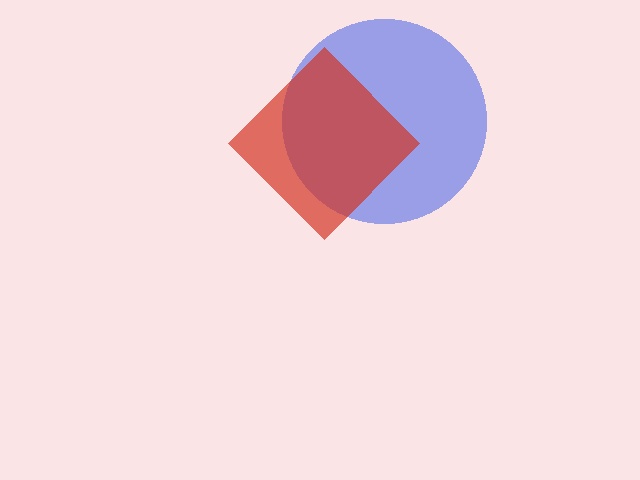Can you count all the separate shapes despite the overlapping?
Yes, there are 2 separate shapes.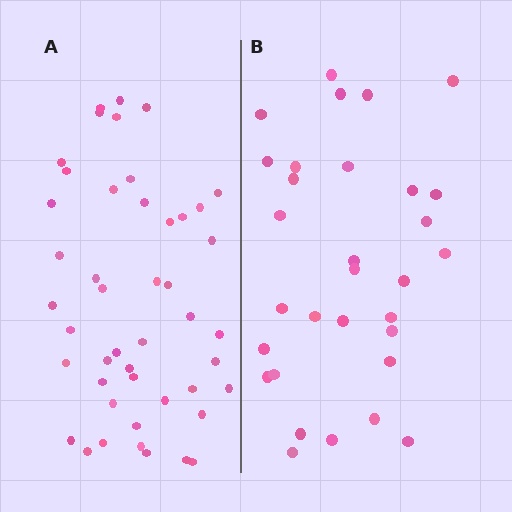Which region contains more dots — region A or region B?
Region A (the left region) has more dots.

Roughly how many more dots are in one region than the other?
Region A has approximately 15 more dots than region B.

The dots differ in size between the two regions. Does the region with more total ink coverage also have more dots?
No. Region B has more total ink coverage because its dots are larger, but region A actually contains more individual dots. Total area can be misleading — the number of items is what matters here.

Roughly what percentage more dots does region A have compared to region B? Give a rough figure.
About 50% more.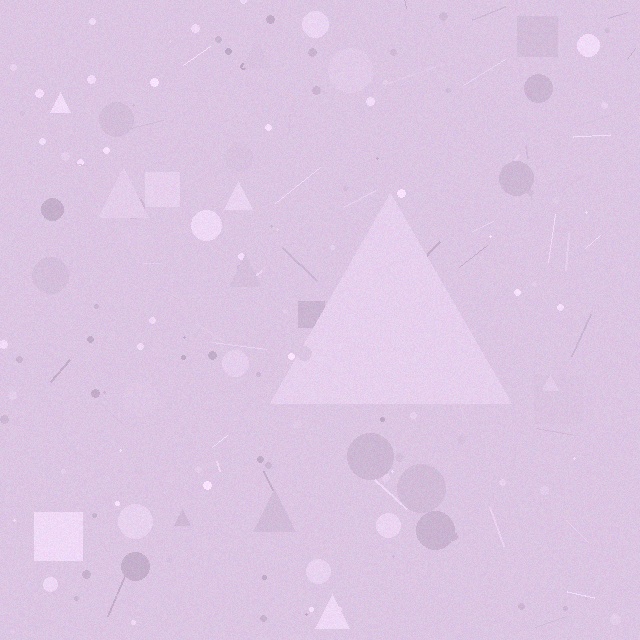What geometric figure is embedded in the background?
A triangle is embedded in the background.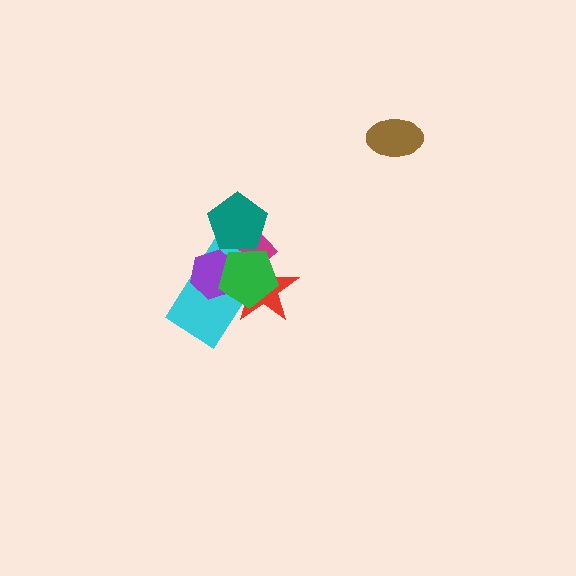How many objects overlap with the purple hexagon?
4 objects overlap with the purple hexagon.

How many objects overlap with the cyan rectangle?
4 objects overlap with the cyan rectangle.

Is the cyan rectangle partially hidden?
Yes, it is partially covered by another shape.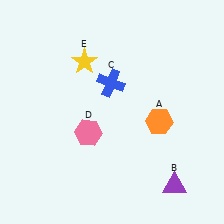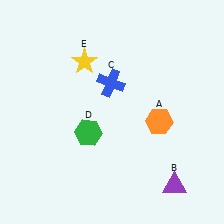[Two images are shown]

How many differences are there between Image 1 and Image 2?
There is 1 difference between the two images.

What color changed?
The hexagon (D) changed from pink in Image 1 to green in Image 2.